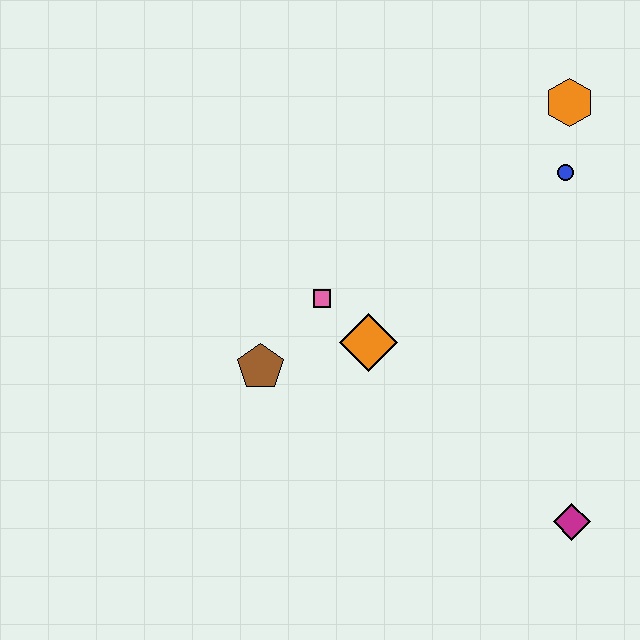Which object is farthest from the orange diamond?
The orange hexagon is farthest from the orange diamond.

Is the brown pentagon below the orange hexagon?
Yes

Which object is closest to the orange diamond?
The pink square is closest to the orange diamond.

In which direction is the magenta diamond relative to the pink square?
The magenta diamond is to the right of the pink square.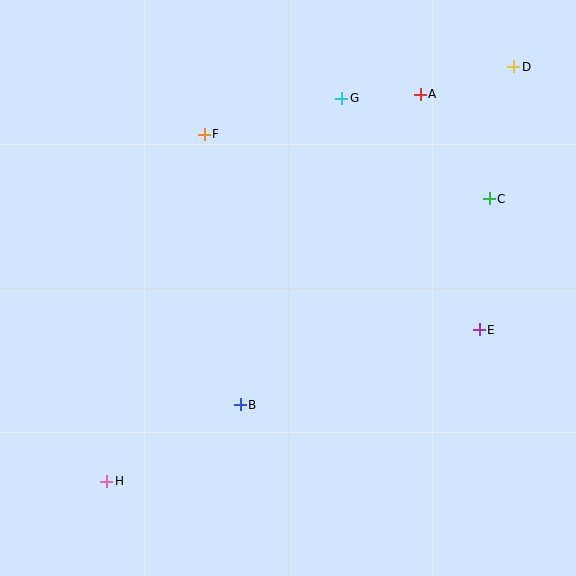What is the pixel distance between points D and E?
The distance between D and E is 265 pixels.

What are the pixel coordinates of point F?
Point F is at (204, 134).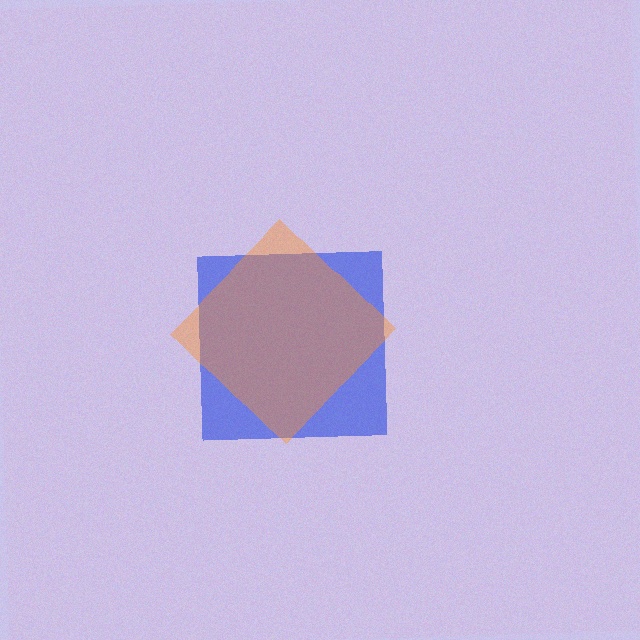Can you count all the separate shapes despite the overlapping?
Yes, there are 2 separate shapes.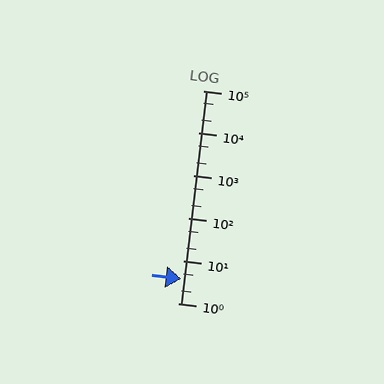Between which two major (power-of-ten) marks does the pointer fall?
The pointer is between 1 and 10.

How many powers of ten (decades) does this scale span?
The scale spans 5 decades, from 1 to 100000.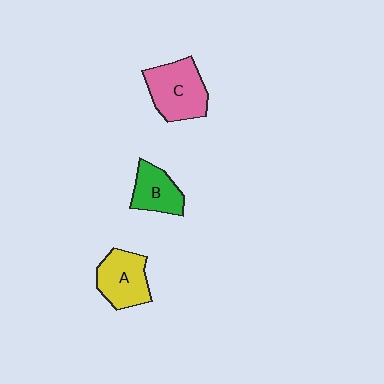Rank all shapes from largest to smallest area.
From largest to smallest: C (pink), A (yellow), B (green).